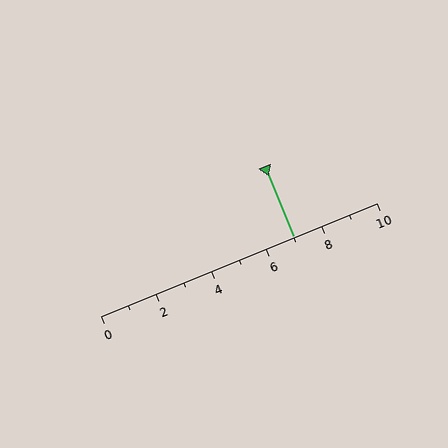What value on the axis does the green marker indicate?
The marker indicates approximately 7.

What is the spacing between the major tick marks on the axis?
The major ticks are spaced 2 apart.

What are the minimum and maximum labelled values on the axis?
The axis runs from 0 to 10.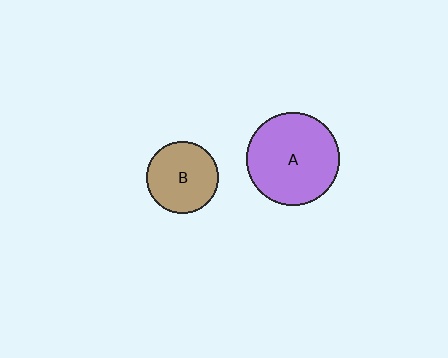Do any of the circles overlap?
No, none of the circles overlap.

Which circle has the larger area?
Circle A (purple).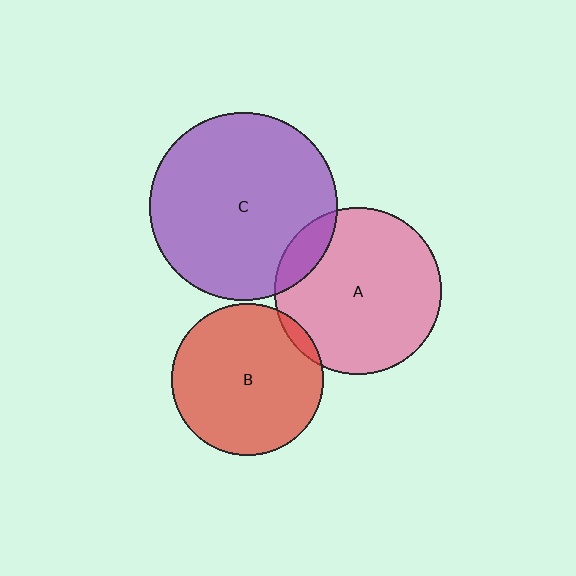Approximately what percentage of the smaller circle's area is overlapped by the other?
Approximately 5%.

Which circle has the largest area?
Circle C (purple).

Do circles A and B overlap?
Yes.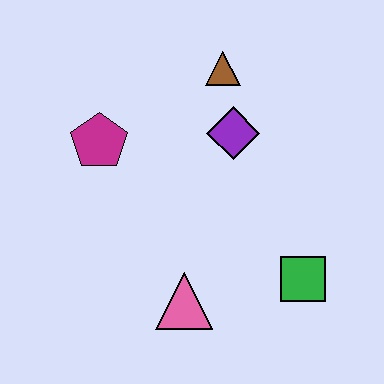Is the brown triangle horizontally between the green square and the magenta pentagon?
Yes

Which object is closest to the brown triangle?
The purple diamond is closest to the brown triangle.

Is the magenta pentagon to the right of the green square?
No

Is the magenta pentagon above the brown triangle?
No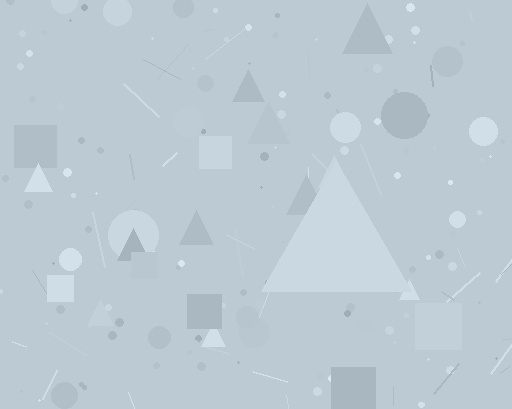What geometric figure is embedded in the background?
A triangle is embedded in the background.